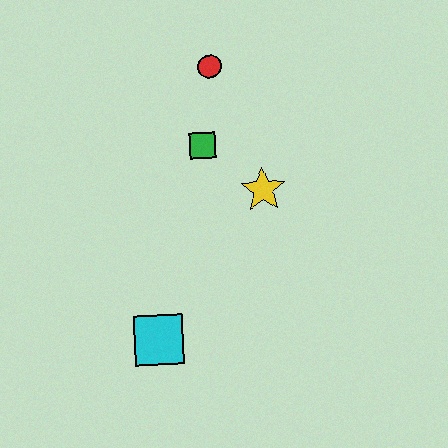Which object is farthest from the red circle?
The cyan square is farthest from the red circle.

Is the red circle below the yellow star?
No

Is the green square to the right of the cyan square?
Yes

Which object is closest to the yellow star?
The green square is closest to the yellow star.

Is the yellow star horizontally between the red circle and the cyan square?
No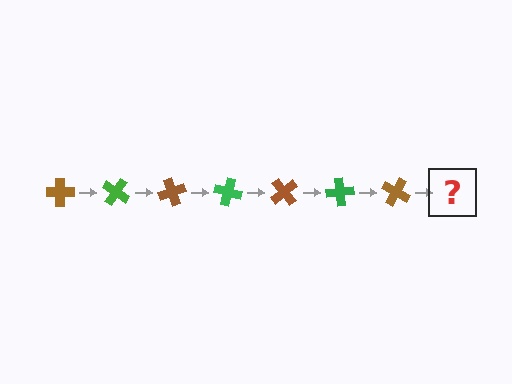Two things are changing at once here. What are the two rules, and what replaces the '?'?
The two rules are that it rotates 35 degrees each step and the color cycles through brown and green. The '?' should be a green cross, rotated 245 degrees from the start.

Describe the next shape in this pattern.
It should be a green cross, rotated 245 degrees from the start.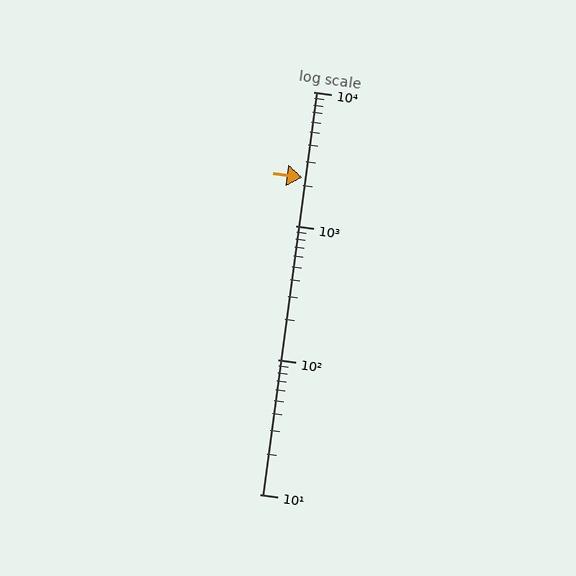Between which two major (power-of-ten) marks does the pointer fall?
The pointer is between 1000 and 10000.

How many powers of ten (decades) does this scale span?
The scale spans 3 decades, from 10 to 10000.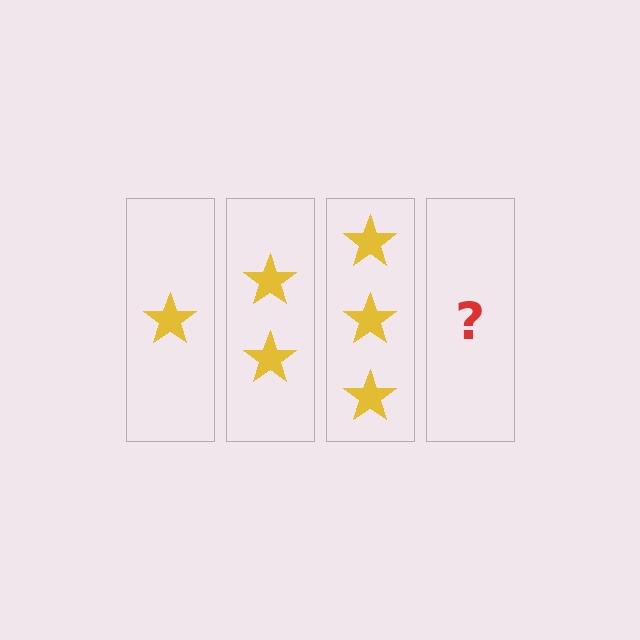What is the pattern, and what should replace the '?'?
The pattern is that each step adds one more star. The '?' should be 4 stars.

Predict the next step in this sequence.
The next step is 4 stars.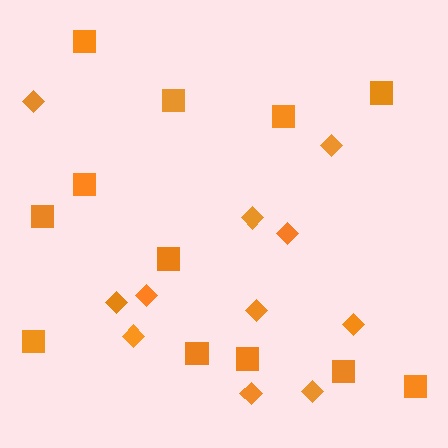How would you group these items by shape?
There are 2 groups: one group of squares (12) and one group of diamonds (11).